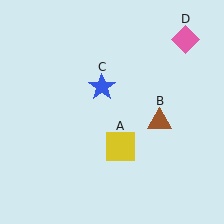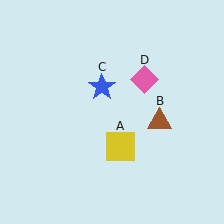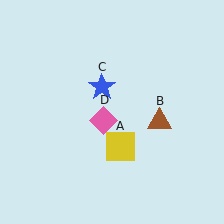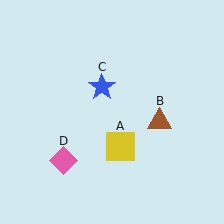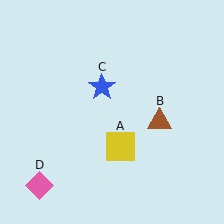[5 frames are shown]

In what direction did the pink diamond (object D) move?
The pink diamond (object D) moved down and to the left.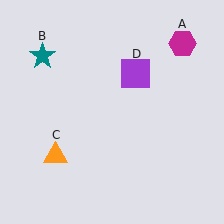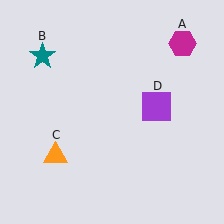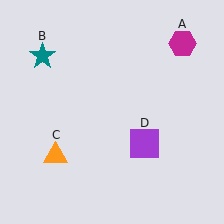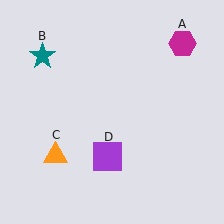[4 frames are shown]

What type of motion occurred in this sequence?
The purple square (object D) rotated clockwise around the center of the scene.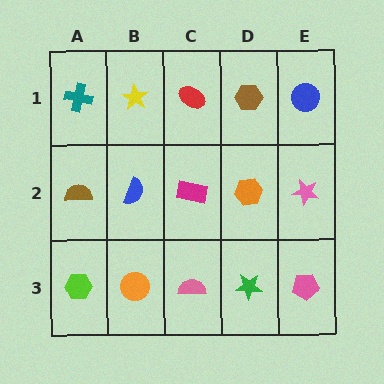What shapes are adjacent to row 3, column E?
A pink star (row 2, column E), a green star (row 3, column D).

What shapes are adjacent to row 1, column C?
A magenta rectangle (row 2, column C), a yellow star (row 1, column B), a brown hexagon (row 1, column D).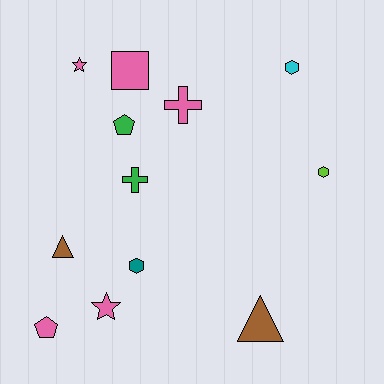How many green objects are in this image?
There are 2 green objects.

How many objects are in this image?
There are 12 objects.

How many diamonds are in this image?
There are no diamonds.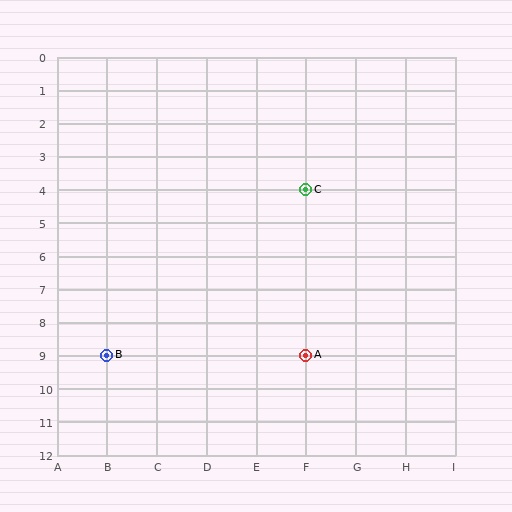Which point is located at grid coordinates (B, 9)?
Point B is at (B, 9).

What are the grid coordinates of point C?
Point C is at grid coordinates (F, 4).